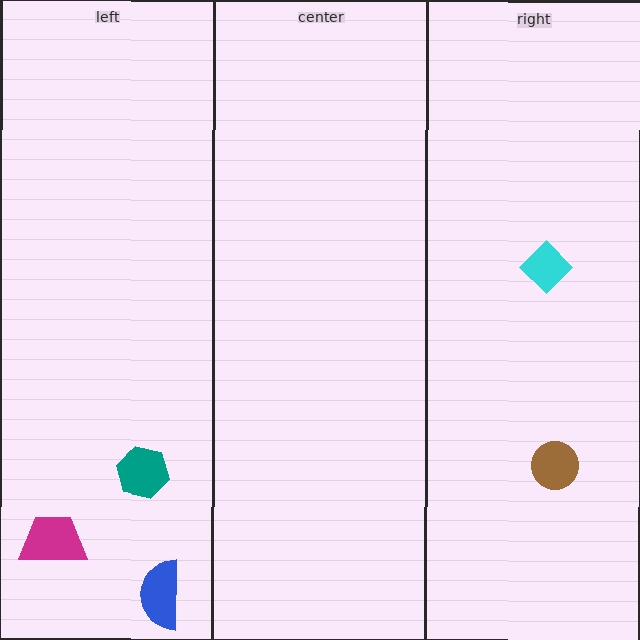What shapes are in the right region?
The cyan diamond, the brown circle.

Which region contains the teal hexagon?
The left region.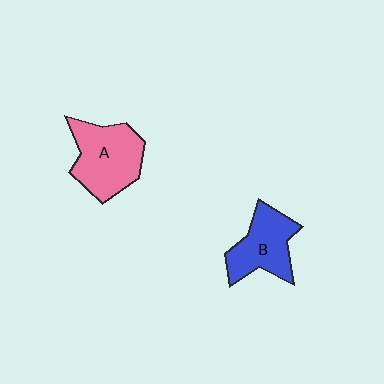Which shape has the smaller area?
Shape B (blue).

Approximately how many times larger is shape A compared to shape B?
Approximately 1.2 times.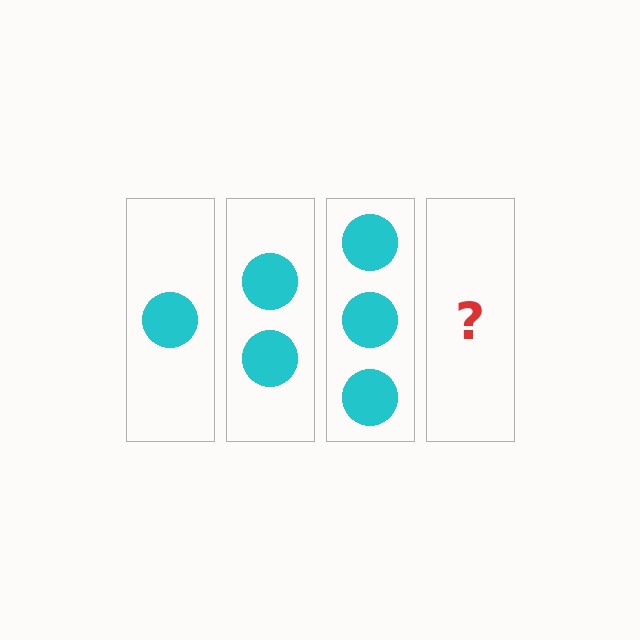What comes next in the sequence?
The next element should be 4 circles.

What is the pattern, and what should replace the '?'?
The pattern is that each step adds one more circle. The '?' should be 4 circles.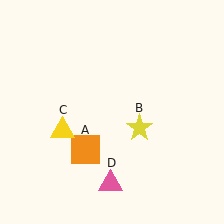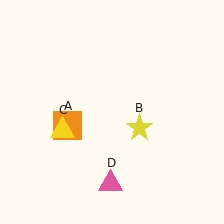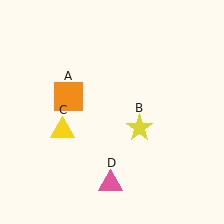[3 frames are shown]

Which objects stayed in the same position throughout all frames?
Yellow star (object B) and yellow triangle (object C) and pink triangle (object D) remained stationary.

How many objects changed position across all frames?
1 object changed position: orange square (object A).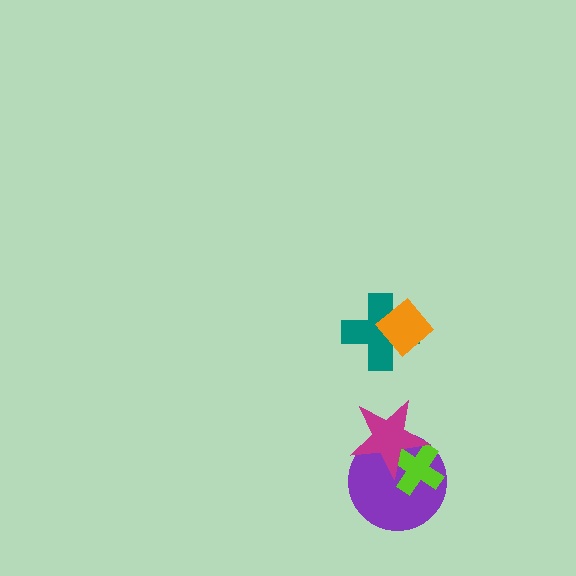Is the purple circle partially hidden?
Yes, it is partially covered by another shape.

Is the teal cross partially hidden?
Yes, it is partially covered by another shape.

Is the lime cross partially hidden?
Yes, it is partially covered by another shape.